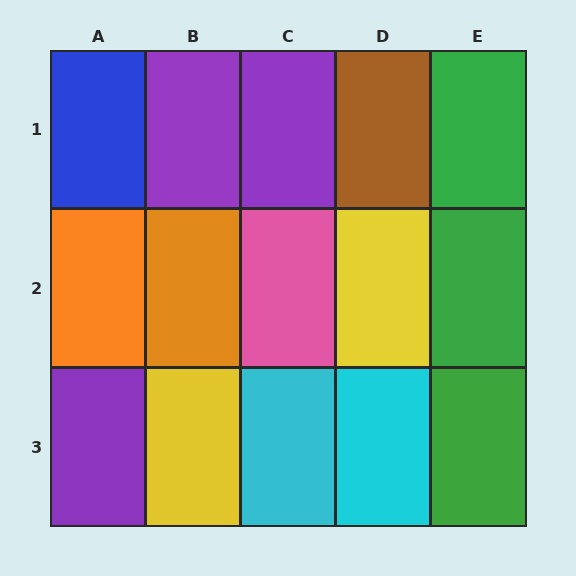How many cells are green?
3 cells are green.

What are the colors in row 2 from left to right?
Orange, orange, pink, yellow, green.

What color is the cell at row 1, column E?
Green.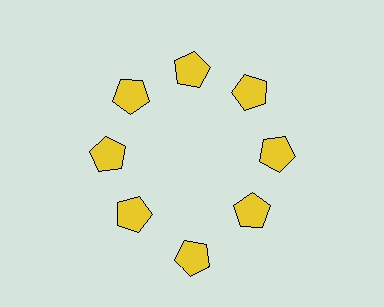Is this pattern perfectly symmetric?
No. The 8 yellow pentagons are arranged in a ring, but one element near the 6 o'clock position is pushed outward from the center, breaking the 8-fold rotational symmetry.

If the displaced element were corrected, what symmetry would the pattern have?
It would have 8-fold rotational symmetry — the pattern would map onto itself every 45 degrees.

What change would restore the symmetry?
The symmetry would be restored by moving it inward, back onto the ring so that all 8 pentagons sit at equal angles and equal distance from the center.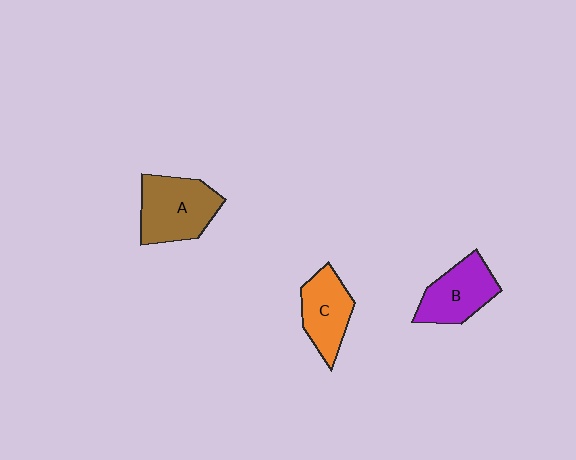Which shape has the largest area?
Shape A (brown).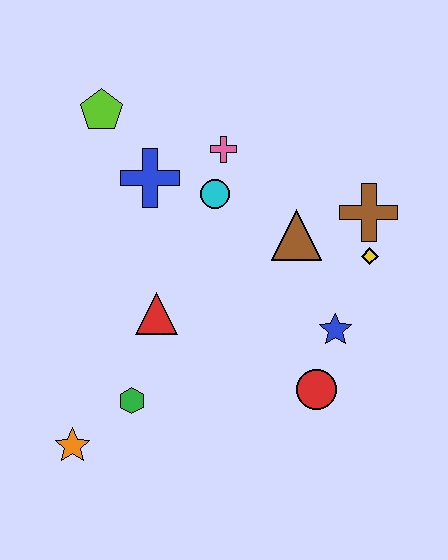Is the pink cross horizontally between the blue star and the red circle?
No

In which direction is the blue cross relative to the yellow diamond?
The blue cross is to the left of the yellow diamond.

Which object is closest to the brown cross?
The yellow diamond is closest to the brown cross.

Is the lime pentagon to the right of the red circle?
No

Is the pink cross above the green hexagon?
Yes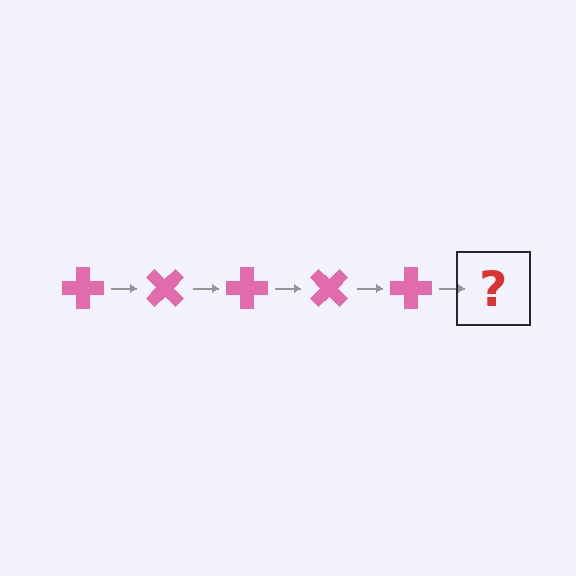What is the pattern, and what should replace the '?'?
The pattern is that the cross rotates 45 degrees each step. The '?' should be a pink cross rotated 225 degrees.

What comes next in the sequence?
The next element should be a pink cross rotated 225 degrees.